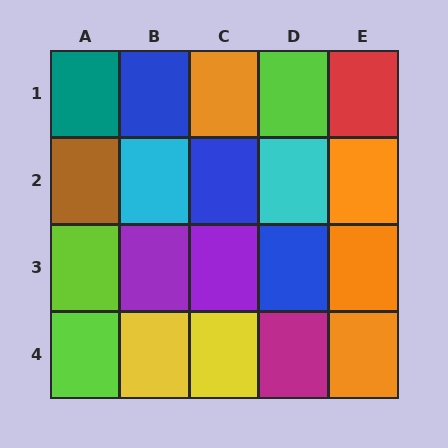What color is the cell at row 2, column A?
Brown.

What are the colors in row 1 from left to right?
Teal, blue, orange, lime, red.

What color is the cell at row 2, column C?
Blue.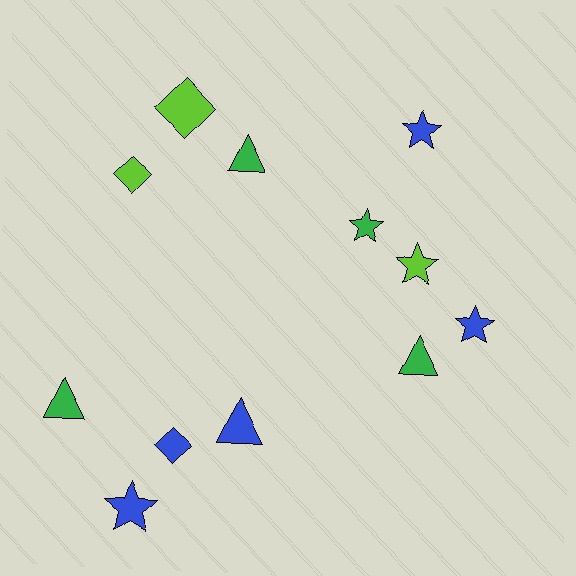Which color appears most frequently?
Blue, with 5 objects.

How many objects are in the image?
There are 12 objects.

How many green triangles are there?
There are 3 green triangles.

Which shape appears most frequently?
Star, with 5 objects.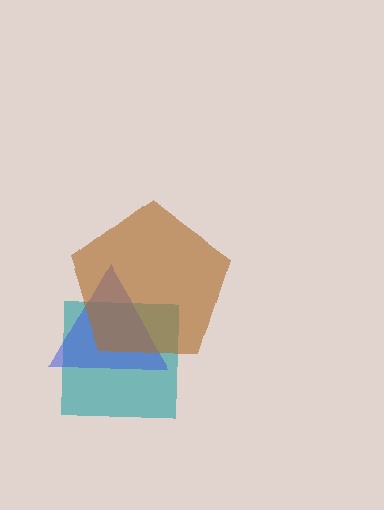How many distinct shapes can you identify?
There are 3 distinct shapes: a teal square, a blue triangle, a brown pentagon.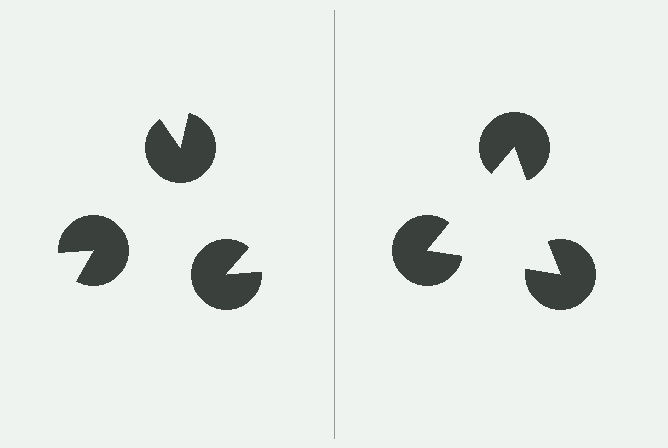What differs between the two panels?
The pac-man discs are positioned identically on both sides; only the wedge orientations differ. On the right they align to a triangle; on the left they are misaligned.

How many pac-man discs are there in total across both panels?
6 — 3 on each side.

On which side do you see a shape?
An illusory triangle appears on the right side. On the left side the wedge cuts are rotated, so no coherent shape forms.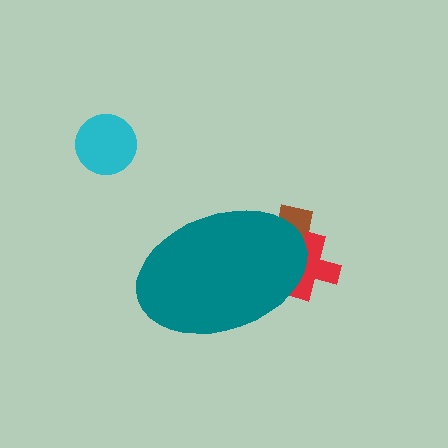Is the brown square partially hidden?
Yes, the brown square is partially hidden behind the teal ellipse.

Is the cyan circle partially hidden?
No, the cyan circle is fully visible.